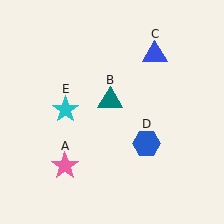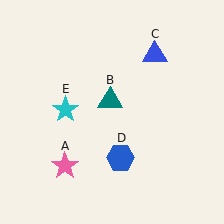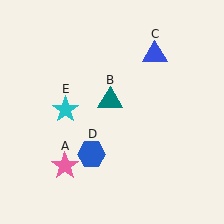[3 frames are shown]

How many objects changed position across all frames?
1 object changed position: blue hexagon (object D).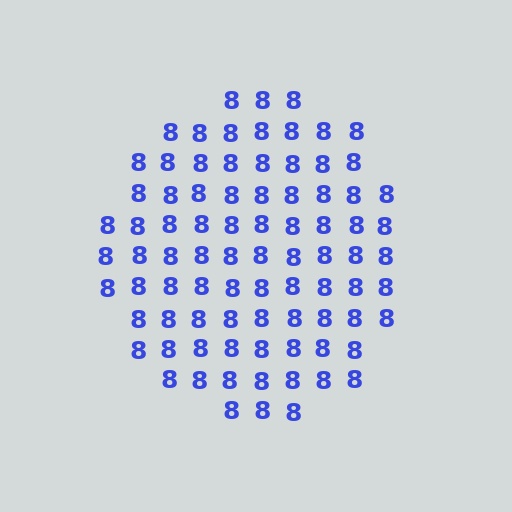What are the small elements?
The small elements are digit 8's.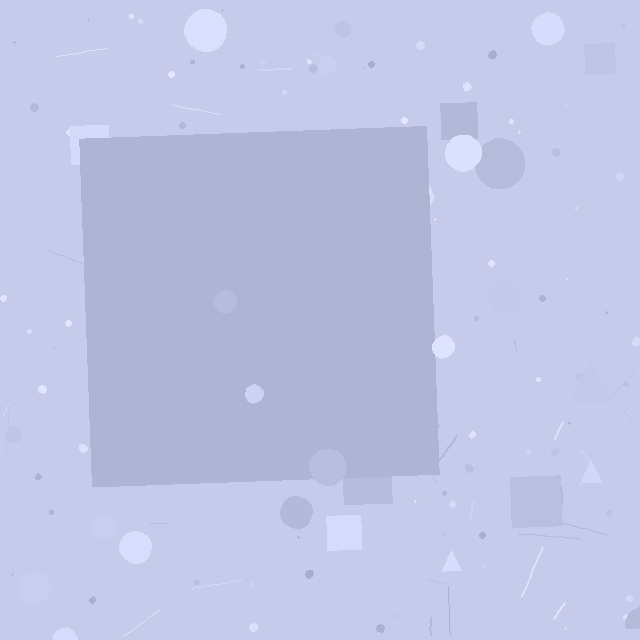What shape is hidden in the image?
A square is hidden in the image.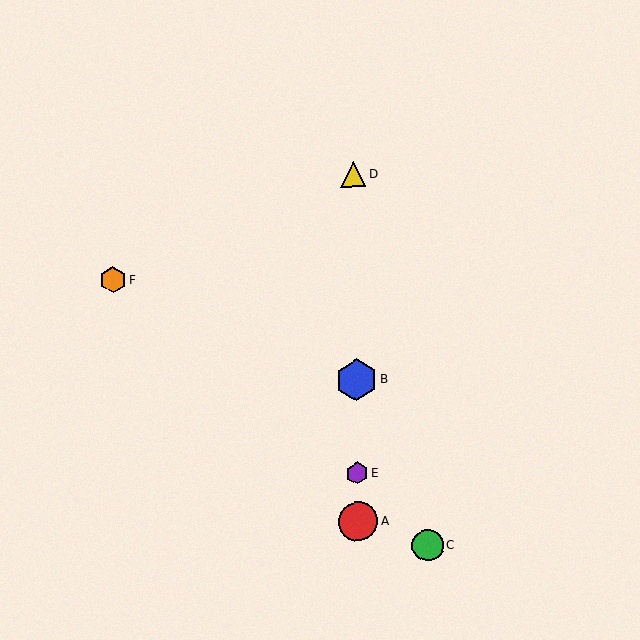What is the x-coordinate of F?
Object F is at x≈113.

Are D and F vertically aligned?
No, D is at x≈353 and F is at x≈113.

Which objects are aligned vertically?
Objects A, B, D, E are aligned vertically.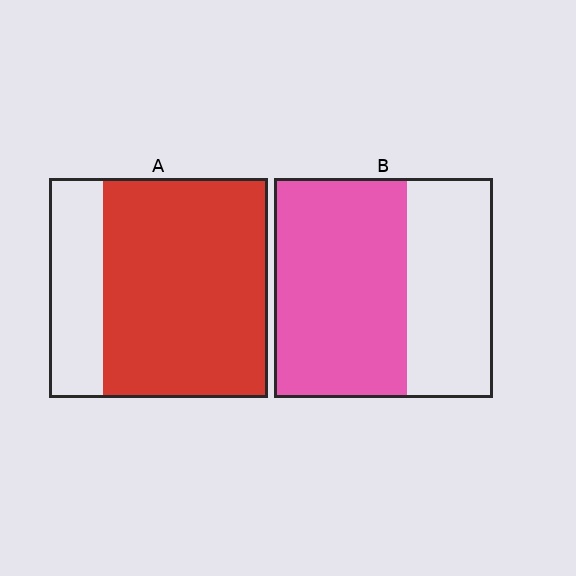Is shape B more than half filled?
Yes.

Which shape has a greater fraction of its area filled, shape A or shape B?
Shape A.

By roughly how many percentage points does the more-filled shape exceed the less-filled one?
By roughly 15 percentage points (A over B).